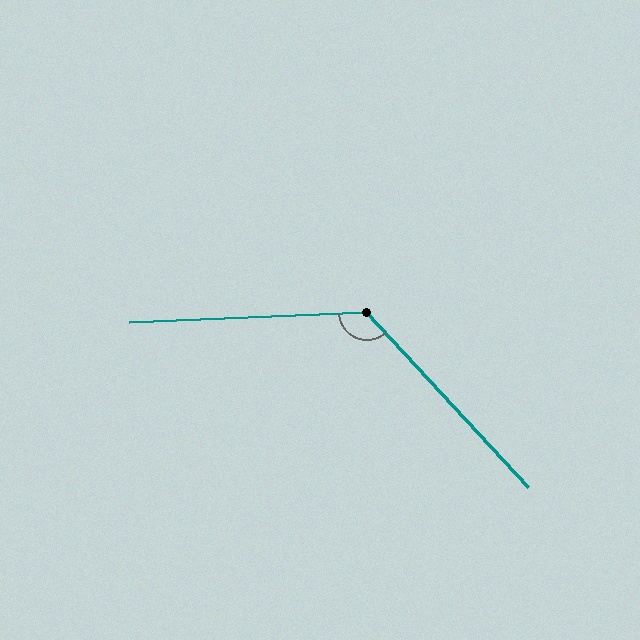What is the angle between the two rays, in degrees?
Approximately 130 degrees.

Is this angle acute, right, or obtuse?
It is obtuse.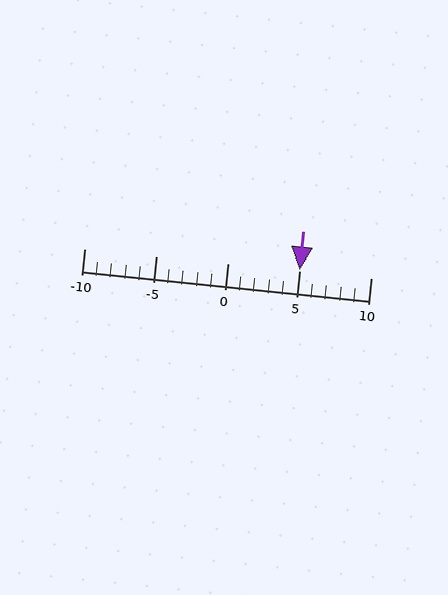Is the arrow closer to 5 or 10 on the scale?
The arrow is closer to 5.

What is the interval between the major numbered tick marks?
The major tick marks are spaced 5 units apart.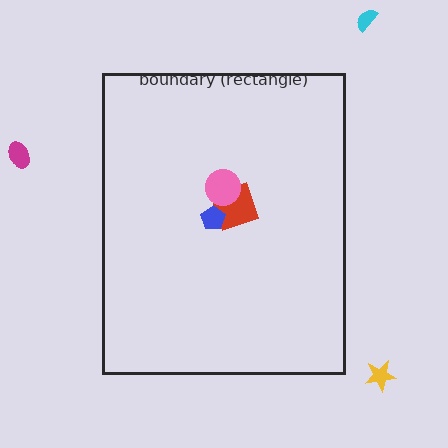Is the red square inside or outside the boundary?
Inside.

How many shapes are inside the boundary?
3 inside, 3 outside.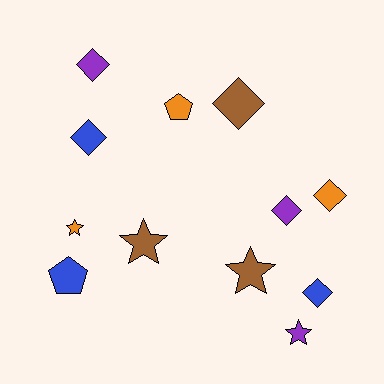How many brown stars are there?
There are 2 brown stars.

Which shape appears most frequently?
Diamond, with 6 objects.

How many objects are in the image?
There are 12 objects.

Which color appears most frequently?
Brown, with 3 objects.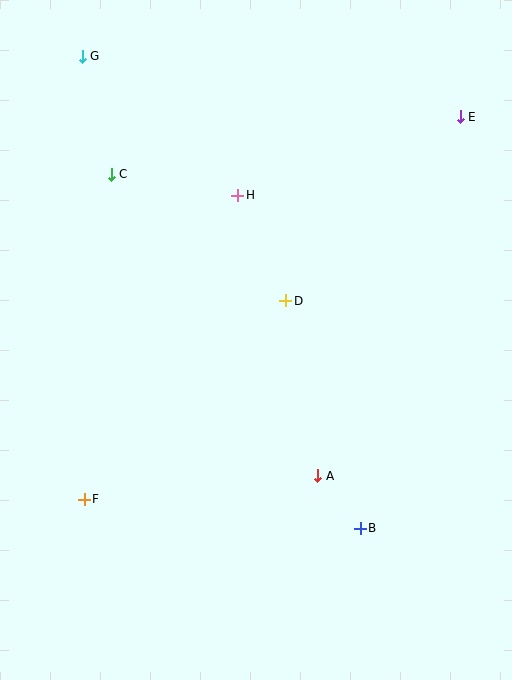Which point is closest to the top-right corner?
Point E is closest to the top-right corner.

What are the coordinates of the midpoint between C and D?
The midpoint between C and D is at (198, 238).